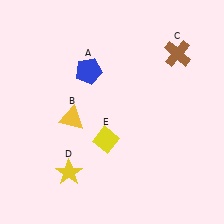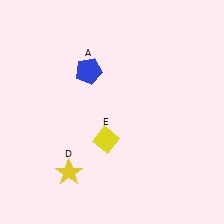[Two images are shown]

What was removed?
The yellow triangle (B), the brown cross (C) were removed in Image 2.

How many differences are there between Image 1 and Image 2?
There are 2 differences between the two images.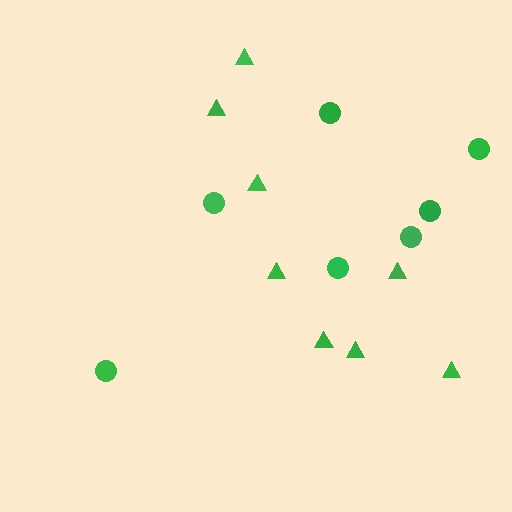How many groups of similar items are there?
There are 2 groups: one group of circles (7) and one group of triangles (8).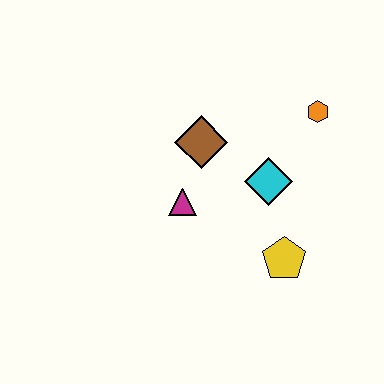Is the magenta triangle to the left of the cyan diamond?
Yes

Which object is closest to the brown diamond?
The magenta triangle is closest to the brown diamond.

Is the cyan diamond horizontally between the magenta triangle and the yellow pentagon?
Yes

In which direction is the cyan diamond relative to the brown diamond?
The cyan diamond is to the right of the brown diamond.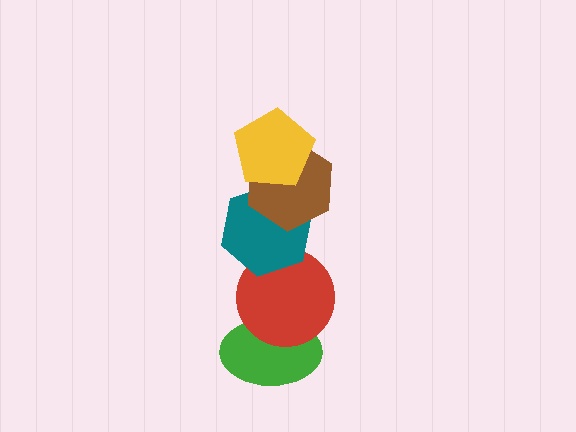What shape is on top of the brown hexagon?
The yellow pentagon is on top of the brown hexagon.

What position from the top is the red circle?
The red circle is 4th from the top.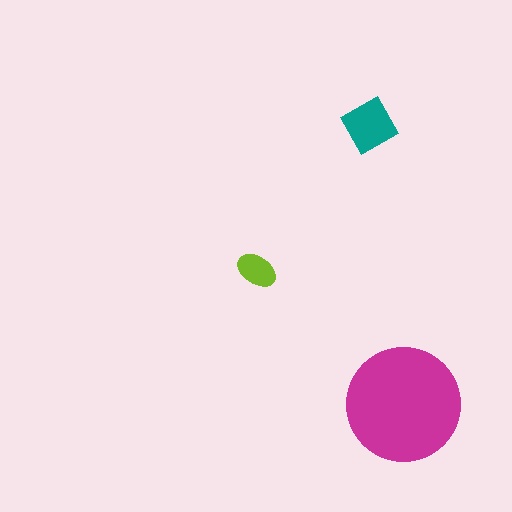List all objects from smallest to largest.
The lime ellipse, the teal diamond, the magenta circle.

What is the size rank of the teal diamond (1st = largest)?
2nd.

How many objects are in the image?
There are 3 objects in the image.